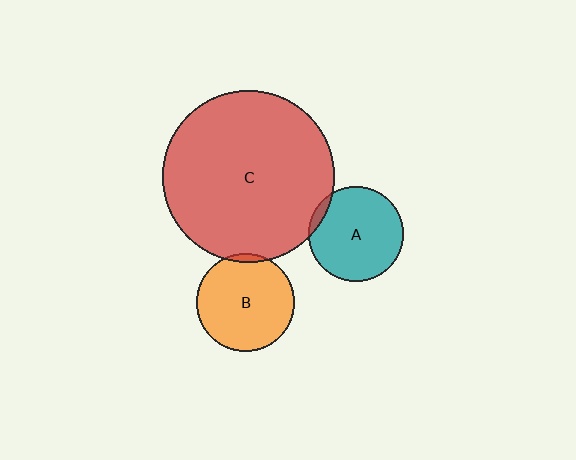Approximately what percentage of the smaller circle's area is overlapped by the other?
Approximately 5%.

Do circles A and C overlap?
Yes.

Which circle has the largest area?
Circle C (red).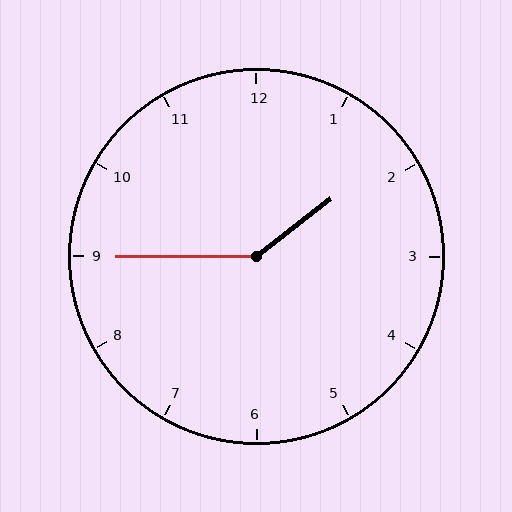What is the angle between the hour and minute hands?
Approximately 142 degrees.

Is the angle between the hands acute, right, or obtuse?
It is obtuse.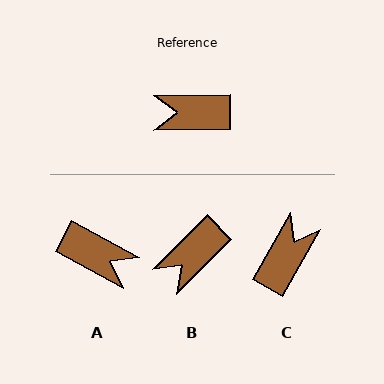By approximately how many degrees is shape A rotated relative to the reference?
Approximately 151 degrees counter-clockwise.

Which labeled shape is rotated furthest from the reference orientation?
A, about 151 degrees away.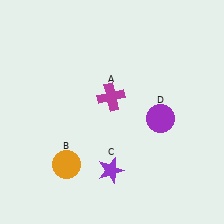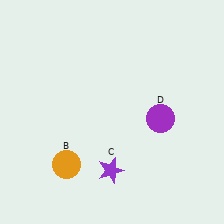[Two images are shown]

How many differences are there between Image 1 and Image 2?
There is 1 difference between the two images.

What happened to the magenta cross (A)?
The magenta cross (A) was removed in Image 2. It was in the top-left area of Image 1.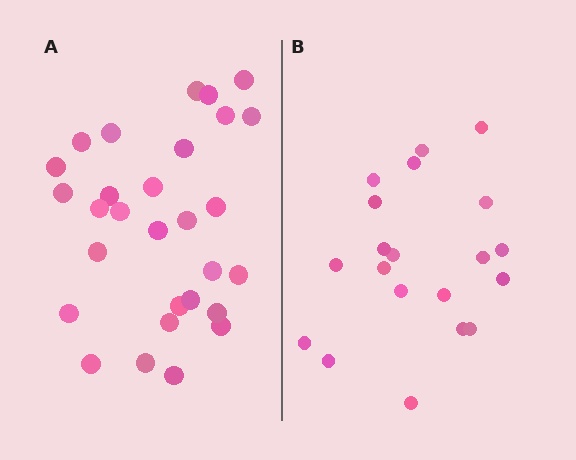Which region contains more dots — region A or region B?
Region A (the left region) has more dots.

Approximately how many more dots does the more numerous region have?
Region A has roughly 8 or so more dots than region B.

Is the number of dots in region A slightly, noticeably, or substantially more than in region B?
Region A has substantially more. The ratio is roughly 1.4 to 1.